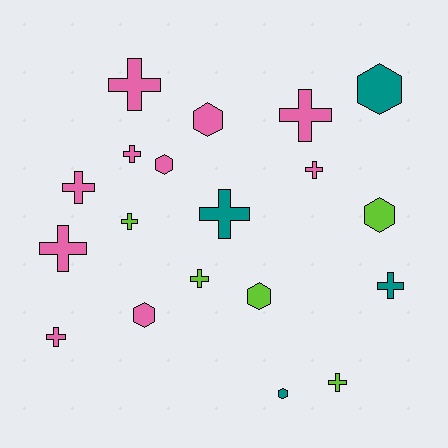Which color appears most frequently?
Pink, with 10 objects.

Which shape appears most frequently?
Cross, with 12 objects.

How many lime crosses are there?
There are 3 lime crosses.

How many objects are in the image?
There are 19 objects.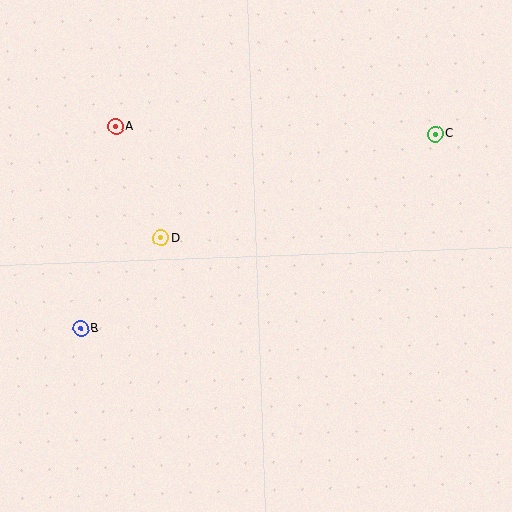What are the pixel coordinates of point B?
Point B is at (81, 328).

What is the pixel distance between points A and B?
The distance between A and B is 205 pixels.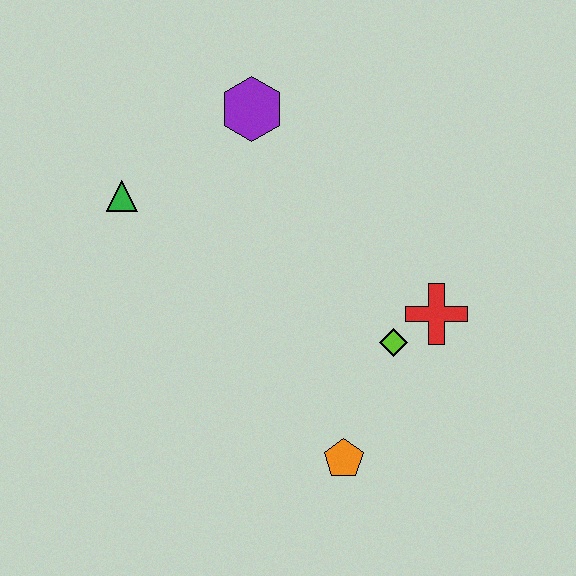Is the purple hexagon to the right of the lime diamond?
No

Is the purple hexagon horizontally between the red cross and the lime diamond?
No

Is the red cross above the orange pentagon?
Yes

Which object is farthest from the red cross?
The green triangle is farthest from the red cross.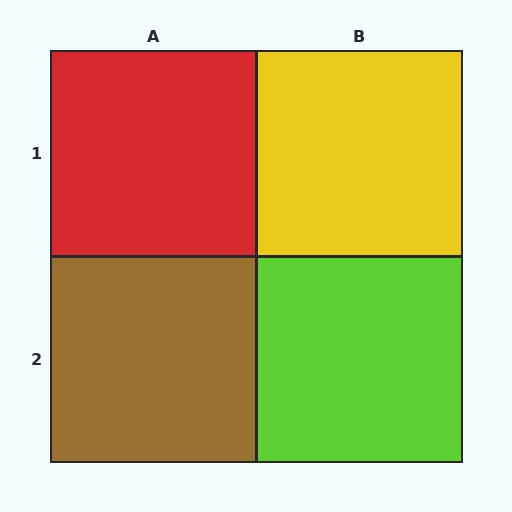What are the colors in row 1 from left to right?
Red, yellow.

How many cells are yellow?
1 cell is yellow.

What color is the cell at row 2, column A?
Brown.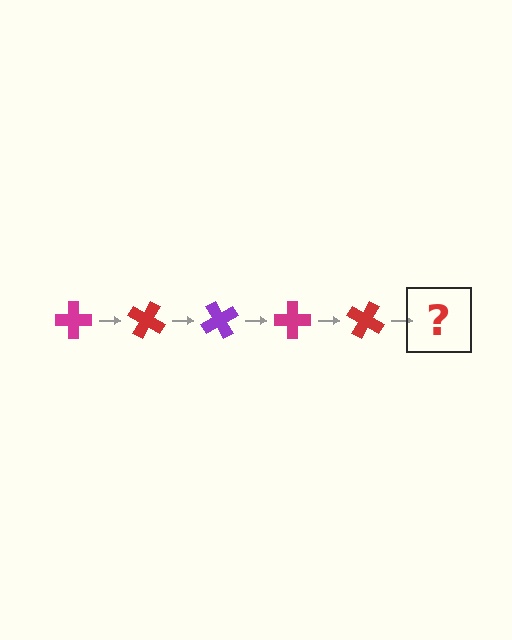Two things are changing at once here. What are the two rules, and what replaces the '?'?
The two rules are that it rotates 30 degrees each step and the color cycles through magenta, red, and purple. The '?' should be a purple cross, rotated 150 degrees from the start.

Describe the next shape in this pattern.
It should be a purple cross, rotated 150 degrees from the start.